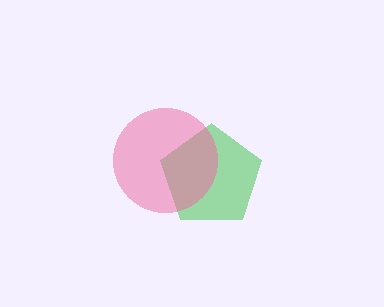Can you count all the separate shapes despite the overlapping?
Yes, there are 2 separate shapes.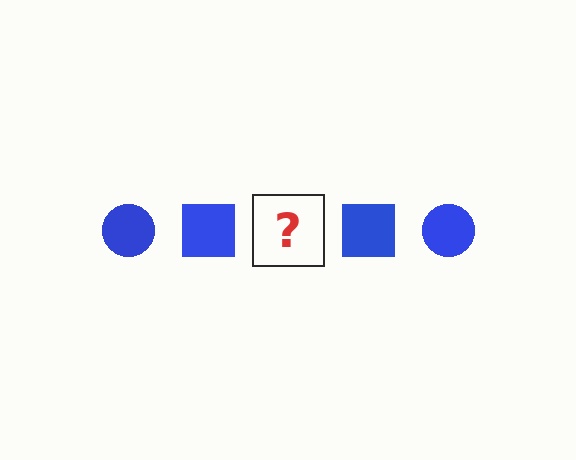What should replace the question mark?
The question mark should be replaced with a blue circle.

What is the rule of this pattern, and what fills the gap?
The rule is that the pattern cycles through circle, square shapes in blue. The gap should be filled with a blue circle.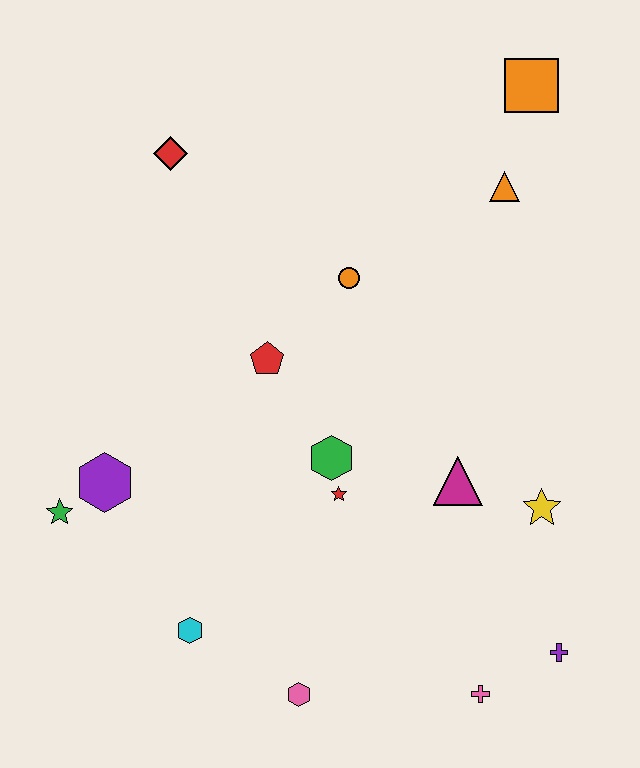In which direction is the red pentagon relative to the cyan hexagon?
The red pentagon is above the cyan hexagon.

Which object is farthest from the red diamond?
The purple cross is farthest from the red diamond.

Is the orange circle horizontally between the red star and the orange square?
Yes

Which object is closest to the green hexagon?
The red star is closest to the green hexagon.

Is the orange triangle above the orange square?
No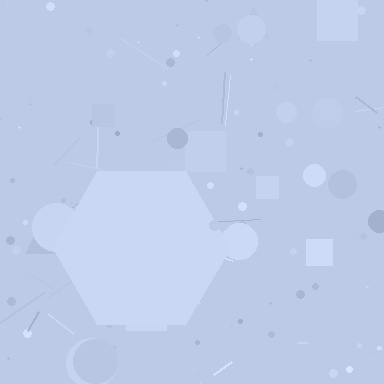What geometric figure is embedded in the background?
A hexagon is embedded in the background.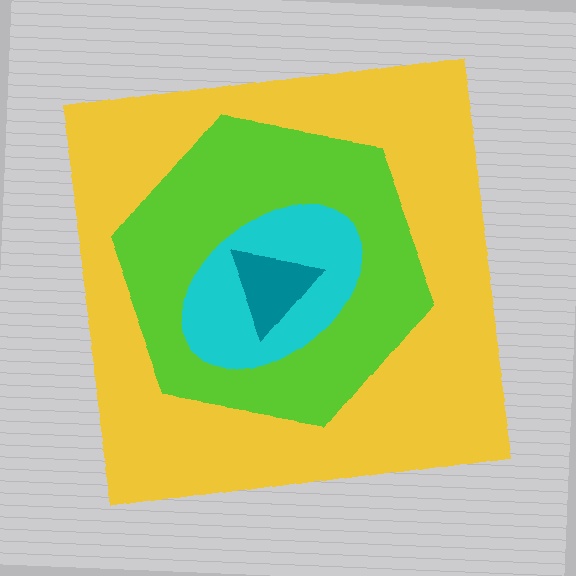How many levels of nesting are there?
4.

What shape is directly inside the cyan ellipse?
The teal triangle.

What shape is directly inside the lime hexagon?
The cyan ellipse.